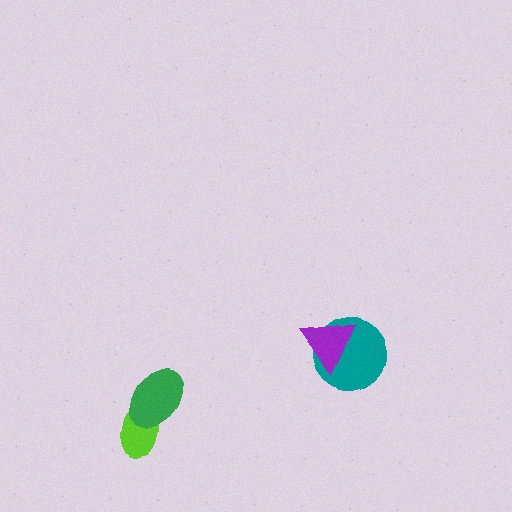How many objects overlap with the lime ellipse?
1 object overlaps with the lime ellipse.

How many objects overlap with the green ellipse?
1 object overlaps with the green ellipse.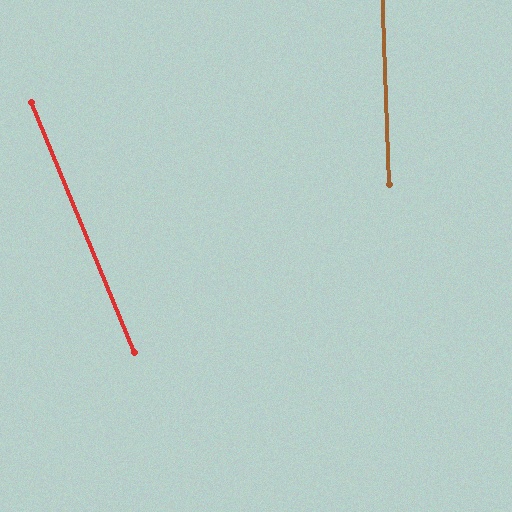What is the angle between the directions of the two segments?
Approximately 20 degrees.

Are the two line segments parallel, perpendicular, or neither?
Neither parallel nor perpendicular — they differ by about 20°.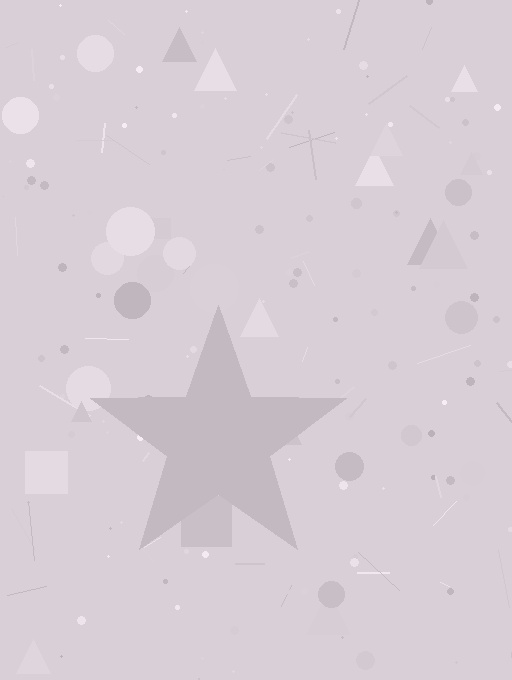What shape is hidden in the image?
A star is hidden in the image.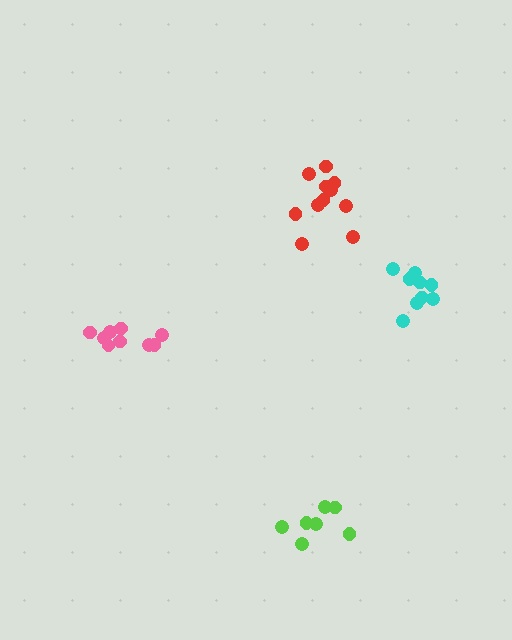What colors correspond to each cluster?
The clusters are colored: cyan, red, pink, lime.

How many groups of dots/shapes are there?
There are 4 groups.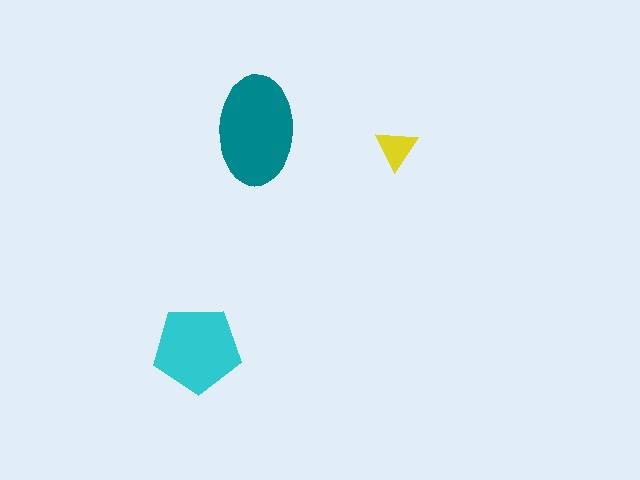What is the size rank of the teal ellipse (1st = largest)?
1st.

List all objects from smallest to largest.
The yellow triangle, the cyan pentagon, the teal ellipse.